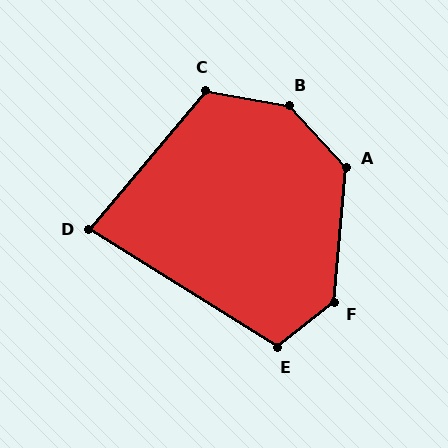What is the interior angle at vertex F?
Approximately 134 degrees (obtuse).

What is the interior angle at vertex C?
Approximately 119 degrees (obtuse).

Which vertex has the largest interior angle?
B, at approximately 143 degrees.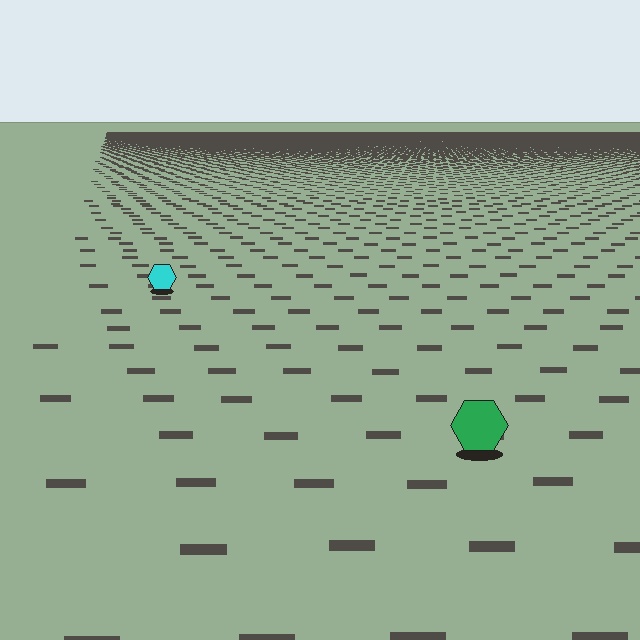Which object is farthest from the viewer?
The cyan hexagon is farthest from the viewer. It appears smaller and the ground texture around it is denser.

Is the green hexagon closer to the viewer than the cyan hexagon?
Yes. The green hexagon is closer — you can tell from the texture gradient: the ground texture is coarser near it.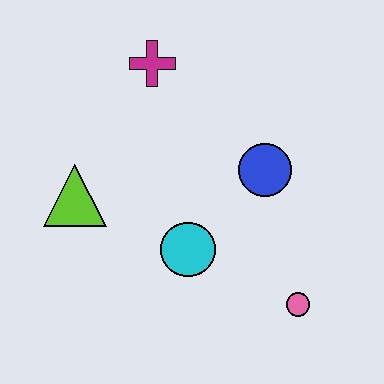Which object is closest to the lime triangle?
The cyan circle is closest to the lime triangle.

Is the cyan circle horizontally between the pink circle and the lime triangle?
Yes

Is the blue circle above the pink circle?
Yes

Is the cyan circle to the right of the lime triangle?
Yes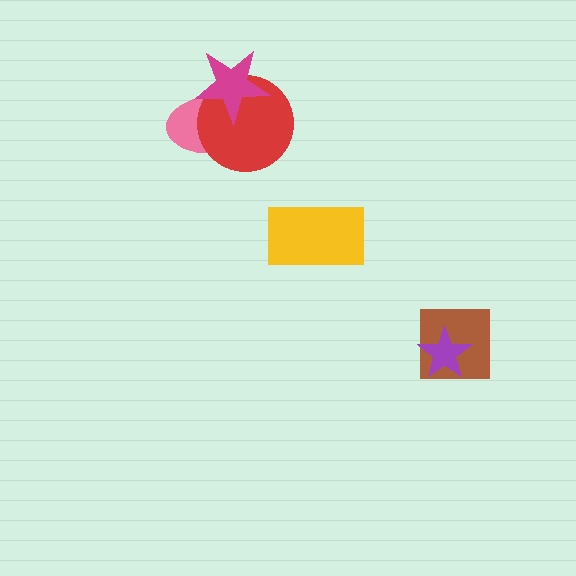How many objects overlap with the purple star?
1 object overlaps with the purple star.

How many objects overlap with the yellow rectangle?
0 objects overlap with the yellow rectangle.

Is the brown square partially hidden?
Yes, it is partially covered by another shape.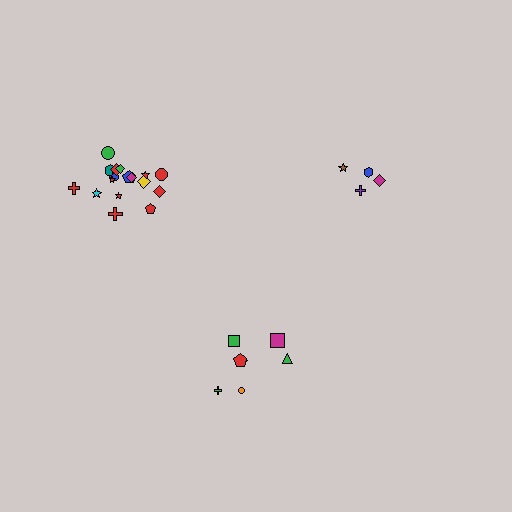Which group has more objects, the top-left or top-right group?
The top-left group.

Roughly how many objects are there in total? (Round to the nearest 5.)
Roughly 30 objects in total.